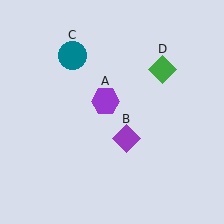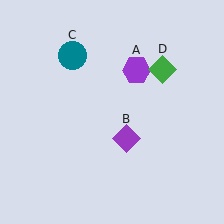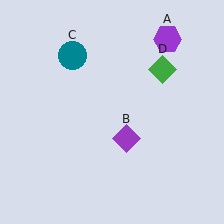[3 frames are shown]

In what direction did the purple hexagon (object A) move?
The purple hexagon (object A) moved up and to the right.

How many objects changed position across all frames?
1 object changed position: purple hexagon (object A).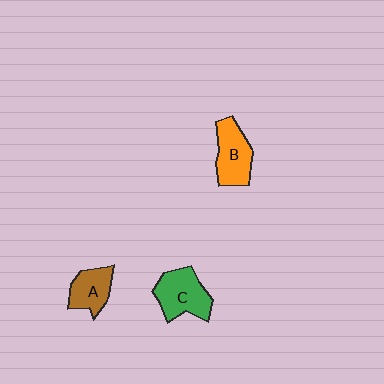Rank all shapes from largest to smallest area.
From largest to smallest: C (green), B (orange), A (brown).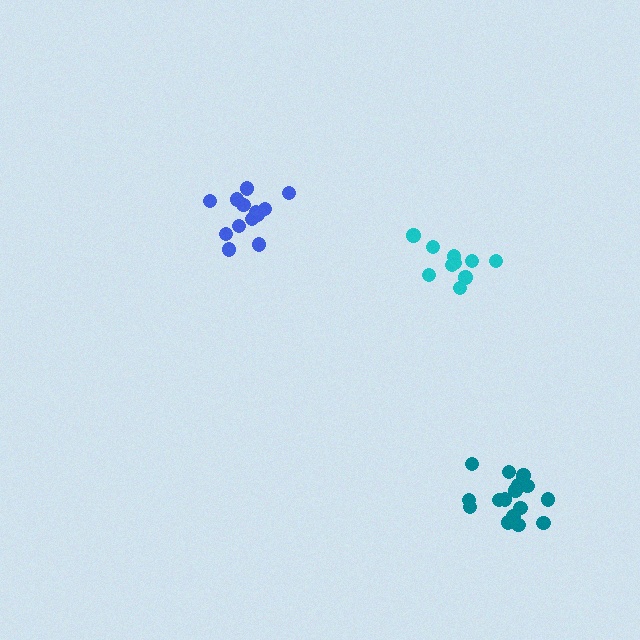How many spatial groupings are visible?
There are 3 spatial groupings.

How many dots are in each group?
Group 1: 13 dots, Group 2: 10 dots, Group 3: 16 dots (39 total).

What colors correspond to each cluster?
The clusters are colored: blue, cyan, teal.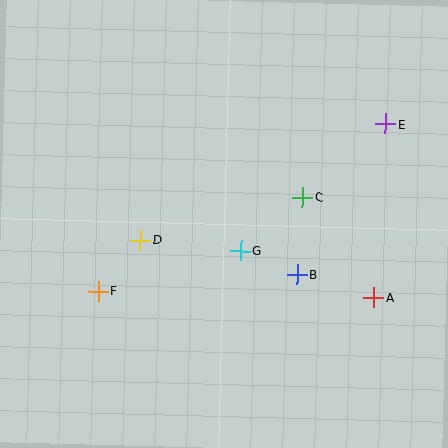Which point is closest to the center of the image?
Point G at (240, 251) is closest to the center.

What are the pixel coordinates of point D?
Point D is at (141, 240).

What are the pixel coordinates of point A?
Point A is at (374, 298).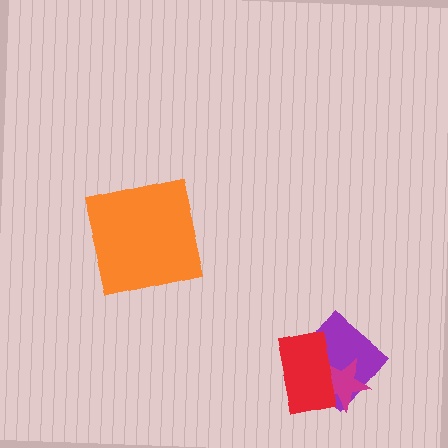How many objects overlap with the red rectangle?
2 objects overlap with the red rectangle.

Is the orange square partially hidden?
No, no other shape covers it.